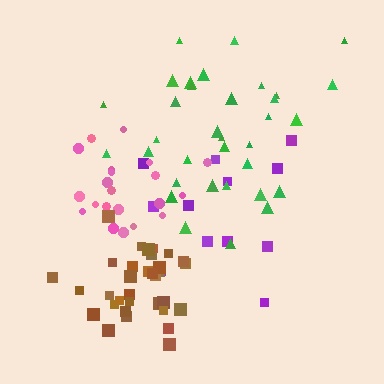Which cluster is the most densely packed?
Brown.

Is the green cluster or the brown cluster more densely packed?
Brown.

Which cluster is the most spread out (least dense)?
Purple.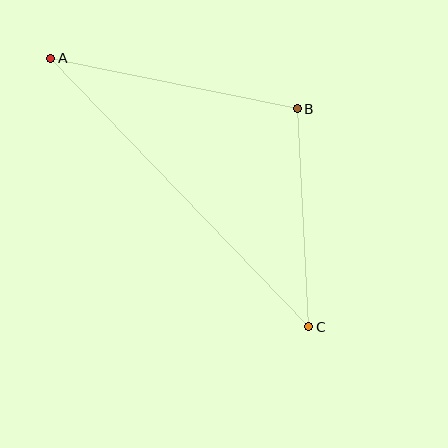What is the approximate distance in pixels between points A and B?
The distance between A and B is approximately 252 pixels.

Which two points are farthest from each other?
Points A and C are farthest from each other.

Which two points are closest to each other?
Points B and C are closest to each other.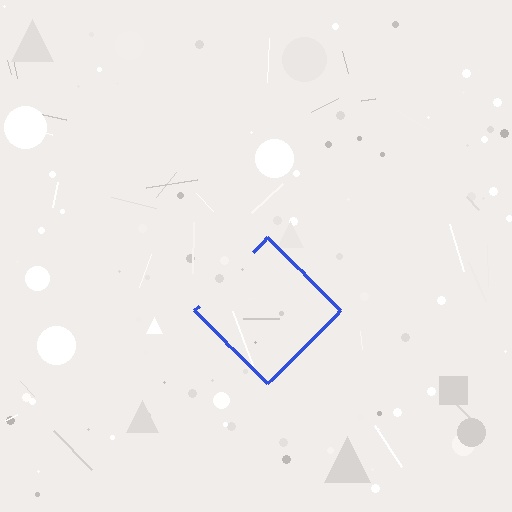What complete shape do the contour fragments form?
The contour fragments form a diamond.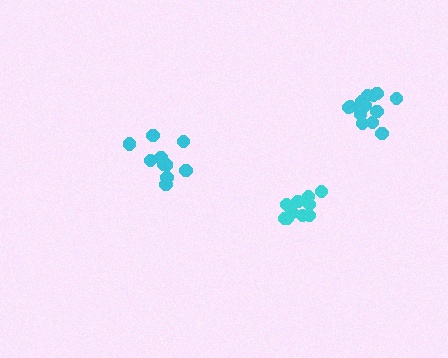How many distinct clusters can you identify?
There are 3 distinct clusters.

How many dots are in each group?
Group 1: 10 dots, Group 2: 10 dots, Group 3: 15 dots (35 total).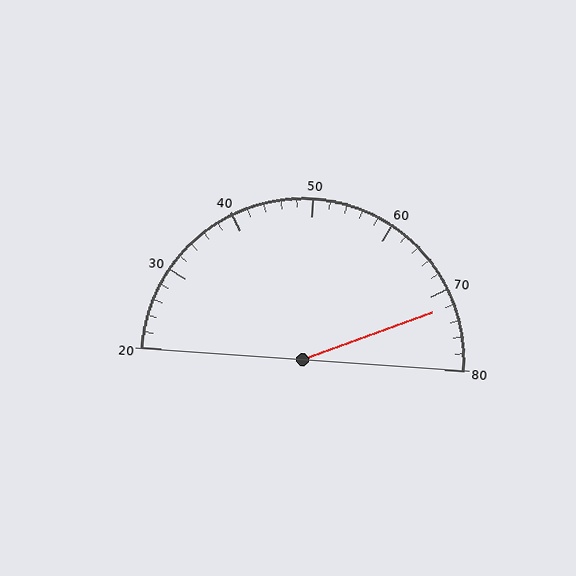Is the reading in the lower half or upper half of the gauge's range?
The reading is in the upper half of the range (20 to 80).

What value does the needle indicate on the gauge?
The needle indicates approximately 72.